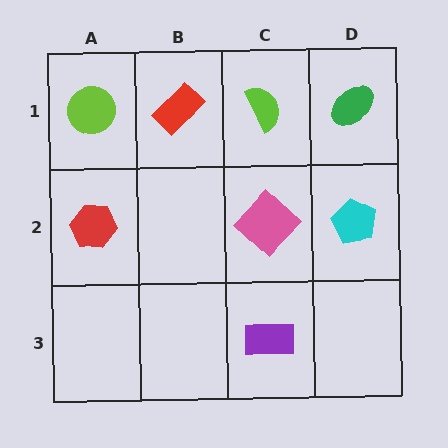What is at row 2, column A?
A red hexagon.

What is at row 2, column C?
A pink diamond.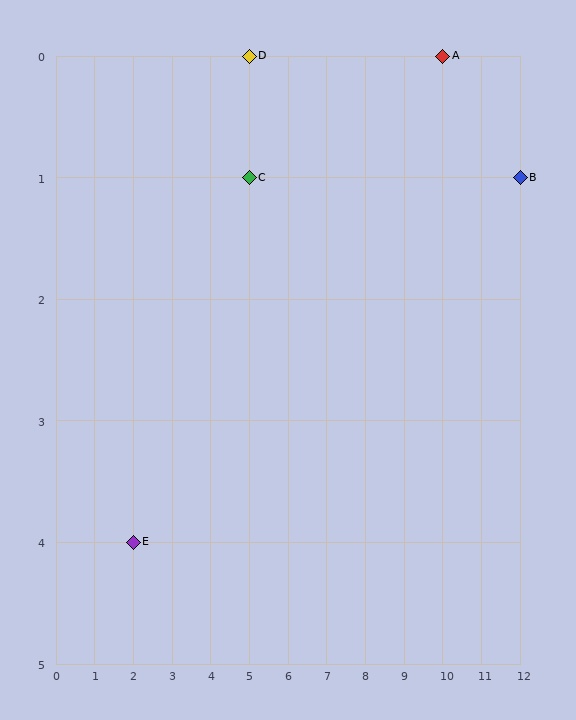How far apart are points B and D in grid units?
Points B and D are 7 columns and 1 row apart (about 7.1 grid units diagonally).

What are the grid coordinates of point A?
Point A is at grid coordinates (10, 0).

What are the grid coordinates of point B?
Point B is at grid coordinates (12, 1).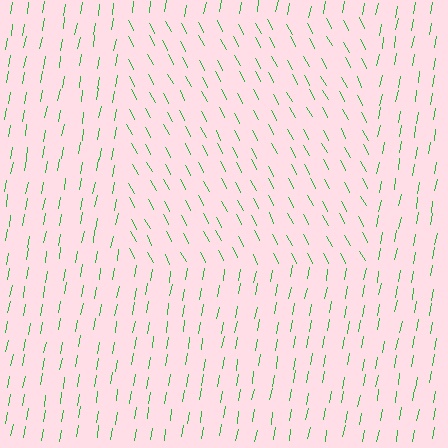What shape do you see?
I see a rectangle.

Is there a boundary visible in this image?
Yes, there is a texture boundary formed by a change in line orientation.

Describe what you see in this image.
The image is filled with small green line segments. A rectangle region in the image has lines oriented differently from the surrounding lines, creating a visible texture boundary.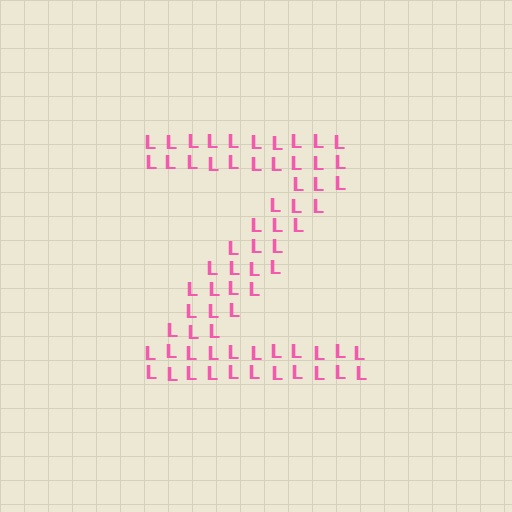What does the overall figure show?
The overall figure shows the letter Z.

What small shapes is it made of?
It is made of small letter L's.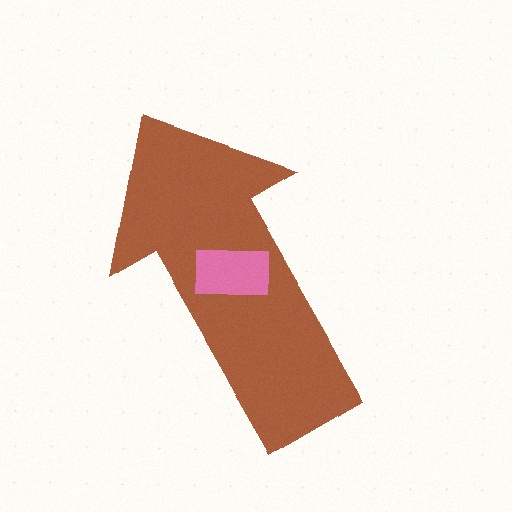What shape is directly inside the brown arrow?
The pink rectangle.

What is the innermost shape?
The pink rectangle.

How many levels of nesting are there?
2.